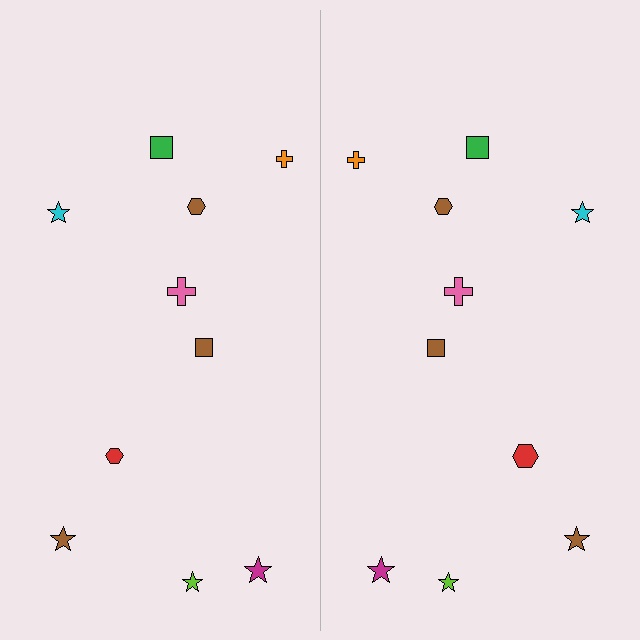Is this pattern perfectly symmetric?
No, the pattern is not perfectly symmetric. The red hexagon on the right side has a different size than its mirror counterpart.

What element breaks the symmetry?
The red hexagon on the right side has a different size than its mirror counterpart.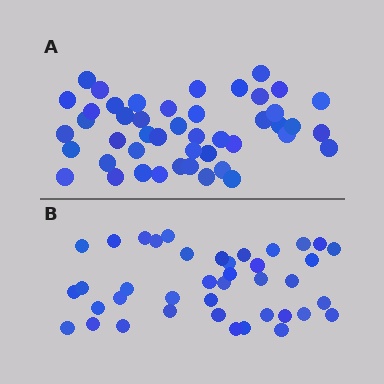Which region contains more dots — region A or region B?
Region A (the top region) has more dots.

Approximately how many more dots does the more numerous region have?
Region A has about 6 more dots than region B.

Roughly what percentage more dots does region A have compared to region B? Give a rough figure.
About 15% more.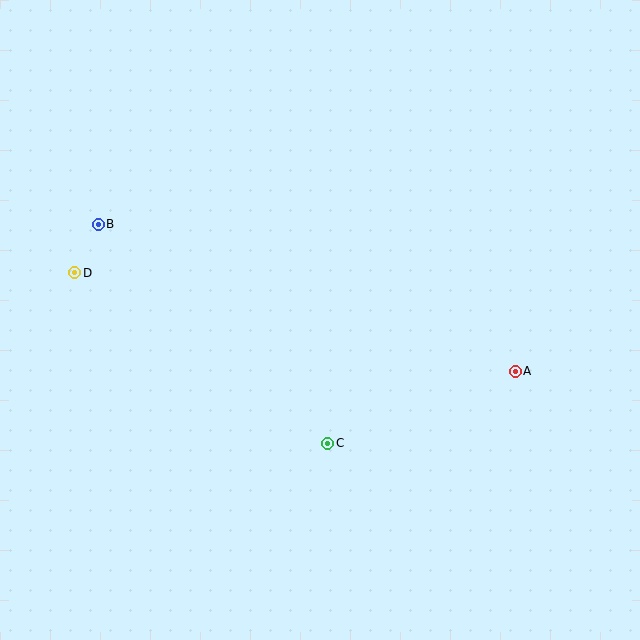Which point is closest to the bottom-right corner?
Point A is closest to the bottom-right corner.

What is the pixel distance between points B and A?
The distance between B and A is 442 pixels.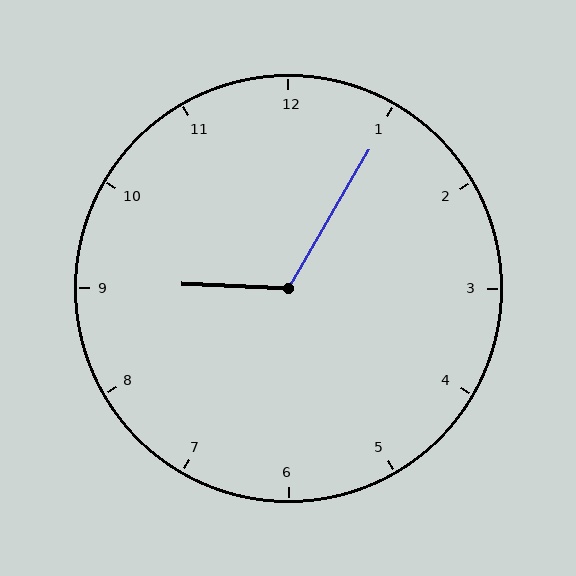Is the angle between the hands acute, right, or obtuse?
It is obtuse.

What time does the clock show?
9:05.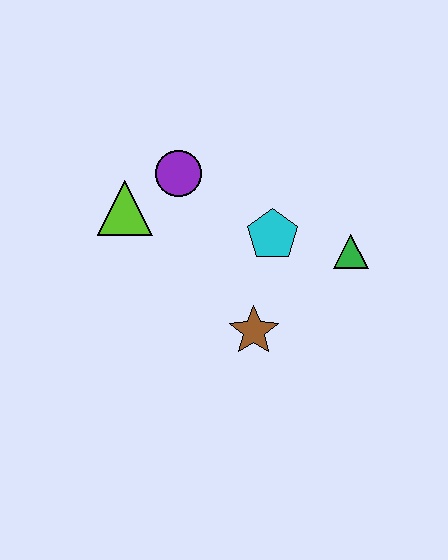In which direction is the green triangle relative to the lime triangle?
The green triangle is to the right of the lime triangle.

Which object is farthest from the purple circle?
The green triangle is farthest from the purple circle.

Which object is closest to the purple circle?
The lime triangle is closest to the purple circle.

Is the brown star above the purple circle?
No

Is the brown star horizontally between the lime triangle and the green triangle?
Yes